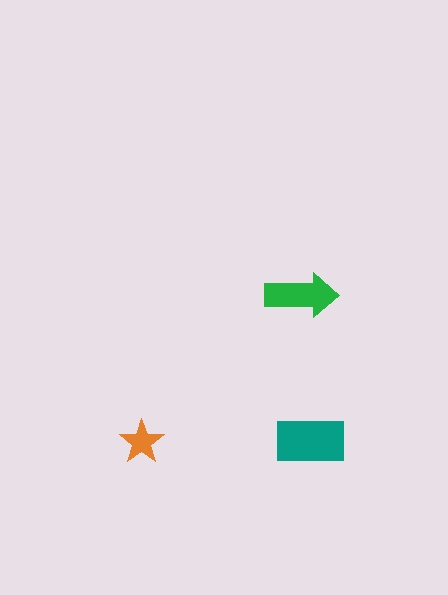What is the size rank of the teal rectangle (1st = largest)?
1st.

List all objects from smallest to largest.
The orange star, the green arrow, the teal rectangle.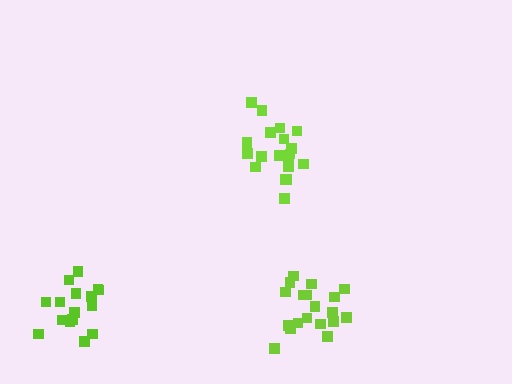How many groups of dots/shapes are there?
There are 3 groups.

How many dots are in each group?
Group 1: 16 dots, Group 2: 19 dots, Group 3: 19 dots (54 total).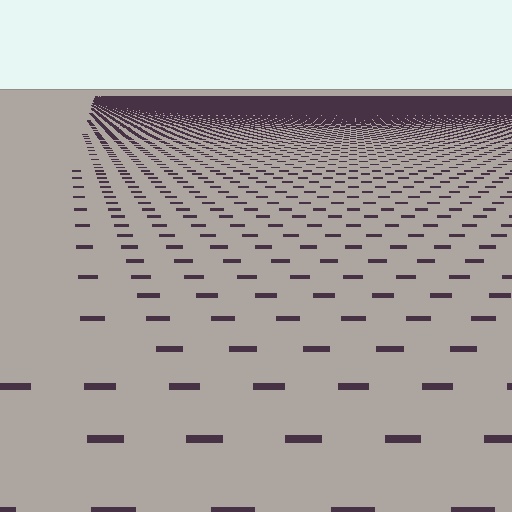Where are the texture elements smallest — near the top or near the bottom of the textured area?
Near the top.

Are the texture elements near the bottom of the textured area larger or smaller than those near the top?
Larger. Near the bottom, elements are closer to the viewer and appear at a bigger on-screen size.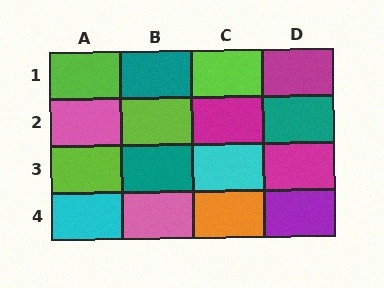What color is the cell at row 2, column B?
Lime.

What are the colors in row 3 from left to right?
Lime, teal, cyan, magenta.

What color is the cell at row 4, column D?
Purple.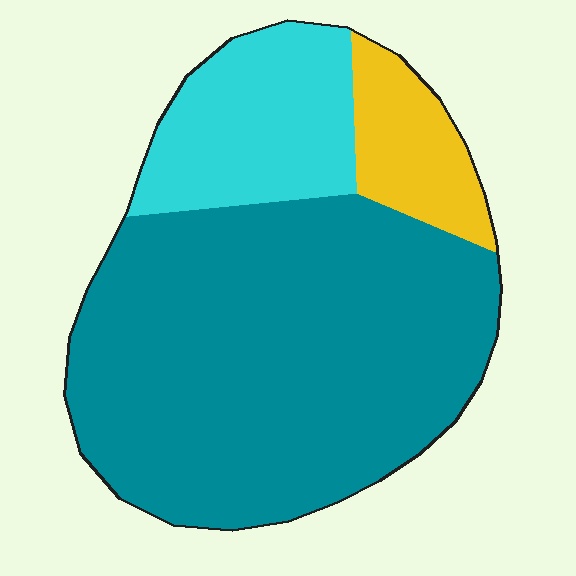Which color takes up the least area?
Yellow, at roughly 10%.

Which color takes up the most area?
Teal, at roughly 70%.